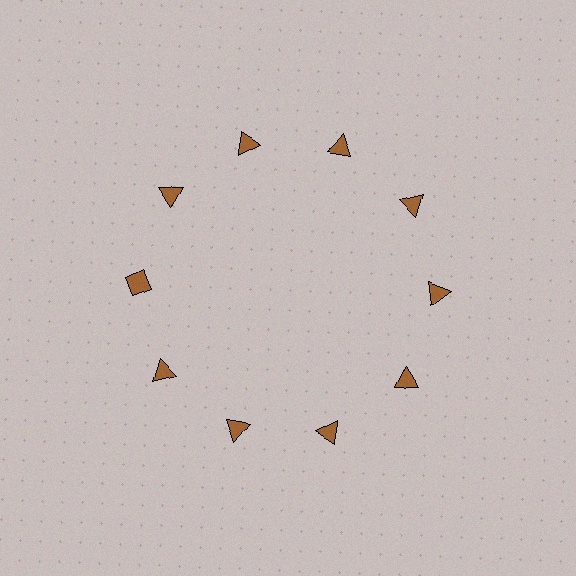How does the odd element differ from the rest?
It has a different shape: diamond instead of triangle.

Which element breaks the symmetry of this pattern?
The brown diamond at roughly the 9 o'clock position breaks the symmetry. All other shapes are brown triangles.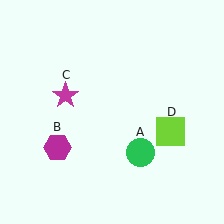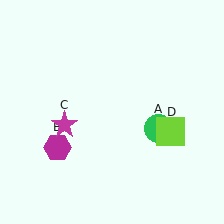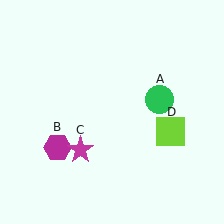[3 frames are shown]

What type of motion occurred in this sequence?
The green circle (object A), magenta star (object C) rotated counterclockwise around the center of the scene.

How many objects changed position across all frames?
2 objects changed position: green circle (object A), magenta star (object C).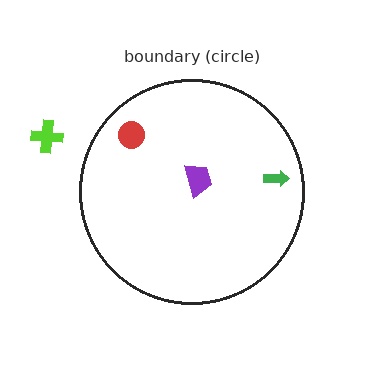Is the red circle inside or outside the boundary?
Inside.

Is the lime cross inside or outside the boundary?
Outside.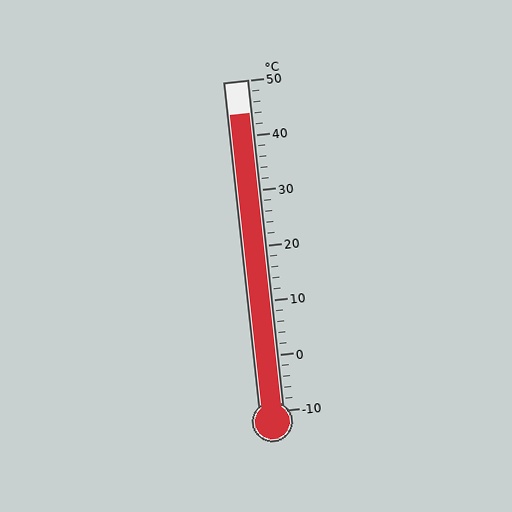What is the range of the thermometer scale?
The thermometer scale ranges from -10°C to 50°C.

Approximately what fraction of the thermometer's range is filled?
The thermometer is filled to approximately 90% of its range.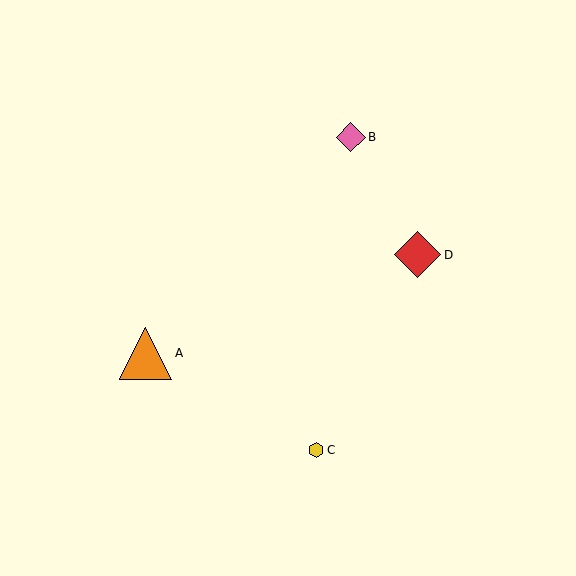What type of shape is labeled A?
Shape A is an orange triangle.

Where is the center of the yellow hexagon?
The center of the yellow hexagon is at (316, 450).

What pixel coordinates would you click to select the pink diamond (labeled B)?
Click at (351, 137) to select the pink diamond B.